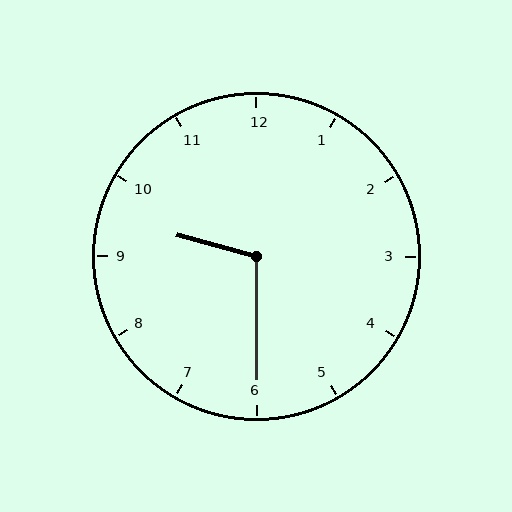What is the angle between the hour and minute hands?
Approximately 105 degrees.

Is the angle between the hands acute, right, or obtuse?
It is obtuse.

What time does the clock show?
9:30.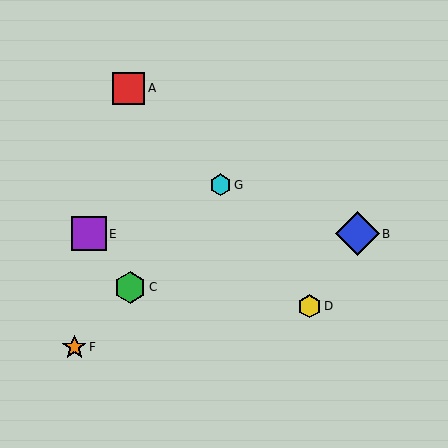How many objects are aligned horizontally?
2 objects (B, E) are aligned horizontally.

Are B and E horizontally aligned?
Yes, both are at y≈234.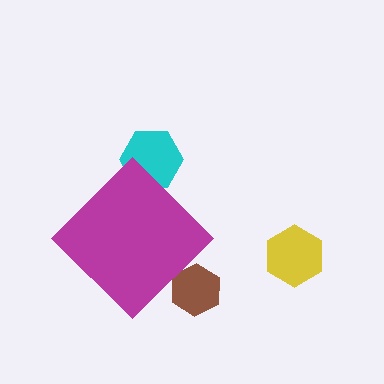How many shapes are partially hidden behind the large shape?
2 shapes are partially hidden.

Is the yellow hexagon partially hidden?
No, the yellow hexagon is fully visible.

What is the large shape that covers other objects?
A magenta diamond.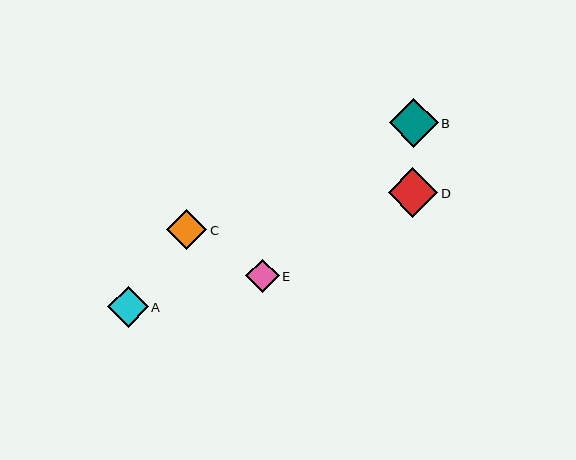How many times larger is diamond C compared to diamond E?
Diamond C is approximately 1.2 times the size of diamond E.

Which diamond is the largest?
Diamond D is the largest with a size of approximately 49 pixels.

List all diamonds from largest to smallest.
From largest to smallest: D, B, C, A, E.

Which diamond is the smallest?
Diamond E is the smallest with a size of approximately 33 pixels.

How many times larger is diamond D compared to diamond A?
Diamond D is approximately 1.2 times the size of diamond A.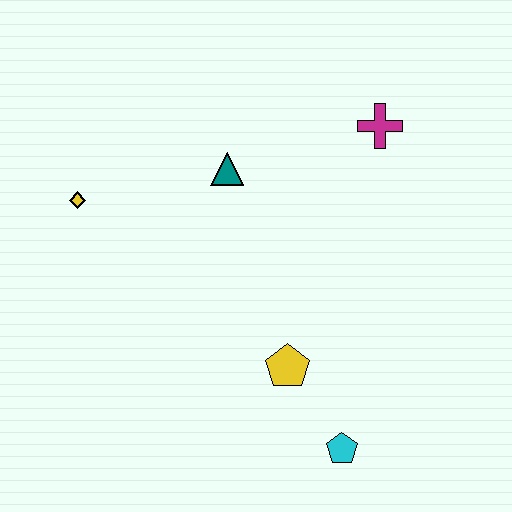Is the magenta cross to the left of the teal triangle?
No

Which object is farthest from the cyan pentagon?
The yellow diamond is farthest from the cyan pentagon.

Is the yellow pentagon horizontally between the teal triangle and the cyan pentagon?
Yes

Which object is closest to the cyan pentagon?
The yellow pentagon is closest to the cyan pentagon.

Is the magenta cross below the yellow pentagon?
No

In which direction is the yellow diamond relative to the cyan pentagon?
The yellow diamond is to the left of the cyan pentagon.